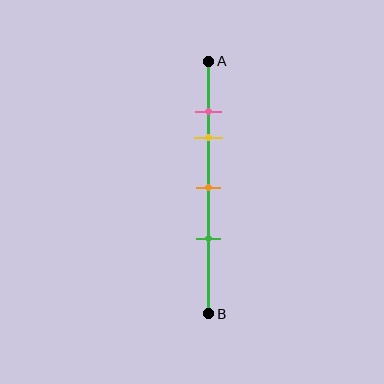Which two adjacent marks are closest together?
The pink and yellow marks are the closest adjacent pair.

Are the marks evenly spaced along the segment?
No, the marks are not evenly spaced.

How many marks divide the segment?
There are 4 marks dividing the segment.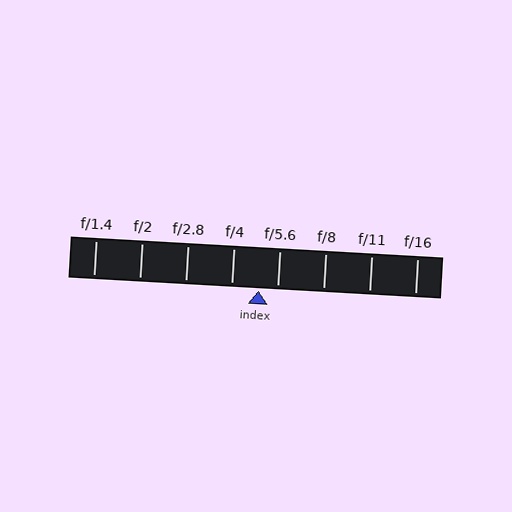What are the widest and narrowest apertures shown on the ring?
The widest aperture shown is f/1.4 and the narrowest is f/16.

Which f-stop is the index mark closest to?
The index mark is closest to f/5.6.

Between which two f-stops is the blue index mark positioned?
The index mark is between f/4 and f/5.6.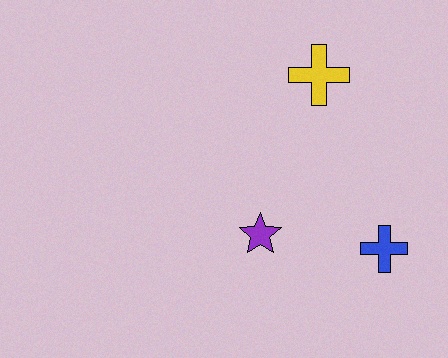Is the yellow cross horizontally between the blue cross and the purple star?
Yes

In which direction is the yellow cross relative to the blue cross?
The yellow cross is above the blue cross.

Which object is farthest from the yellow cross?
The blue cross is farthest from the yellow cross.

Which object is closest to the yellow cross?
The purple star is closest to the yellow cross.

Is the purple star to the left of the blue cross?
Yes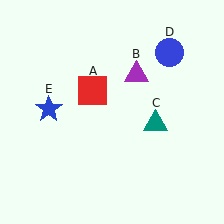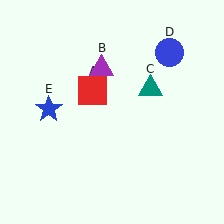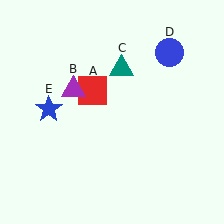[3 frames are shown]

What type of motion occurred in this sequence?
The purple triangle (object B), teal triangle (object C) rotated counterclockwise around the center of the scene.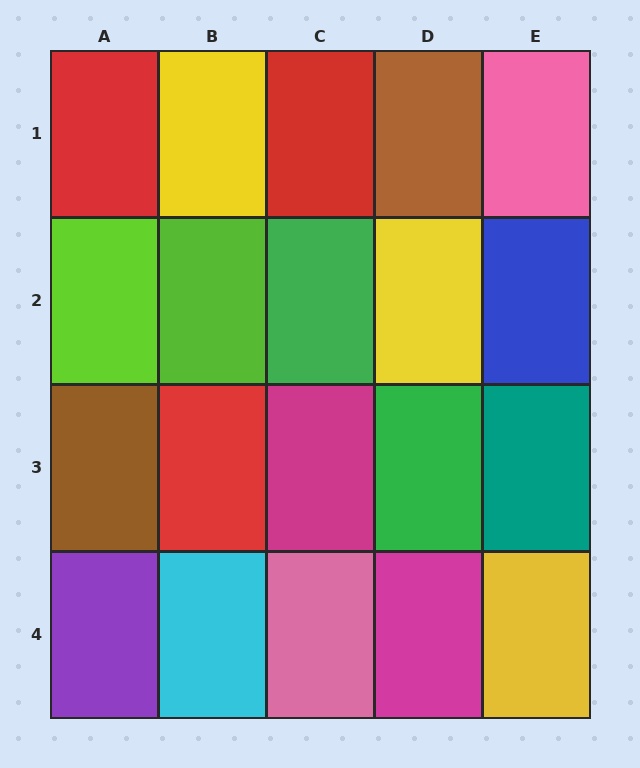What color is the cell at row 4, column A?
Purple.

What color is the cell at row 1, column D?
Brown.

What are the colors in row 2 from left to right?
Lime, lime, green, yellow, blue.